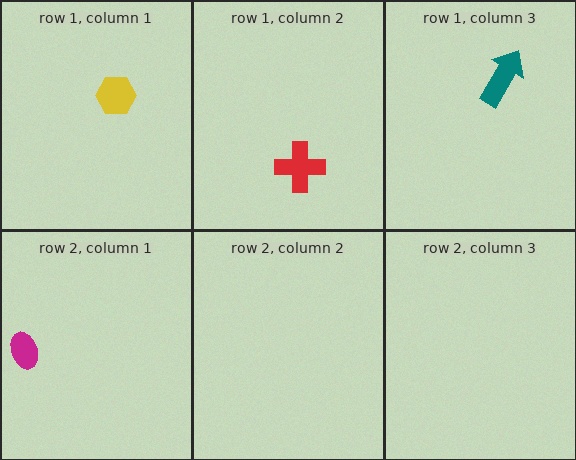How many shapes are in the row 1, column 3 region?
1.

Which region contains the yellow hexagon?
The row 1, column 1 region.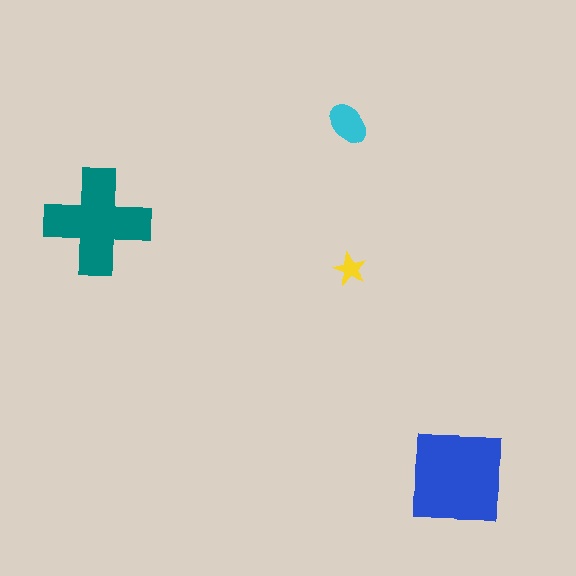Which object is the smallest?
The yellow star.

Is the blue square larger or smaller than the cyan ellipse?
Larger.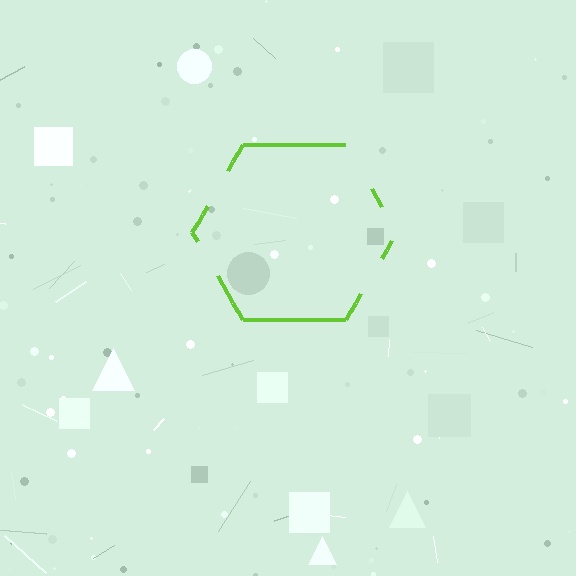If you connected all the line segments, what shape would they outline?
They would outline a hexagon.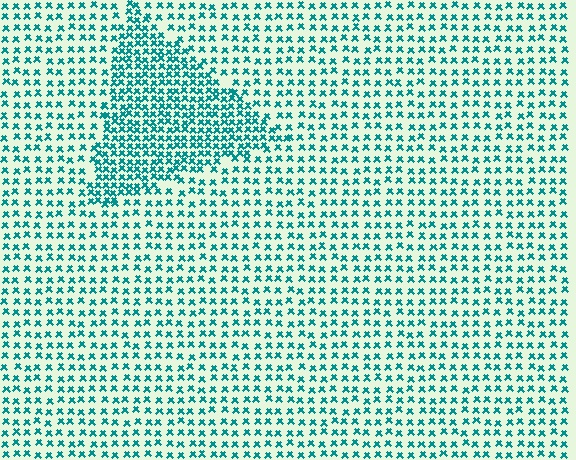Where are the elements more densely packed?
The elements are more densely packed inside the triangle boundary.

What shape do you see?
I see a triangle.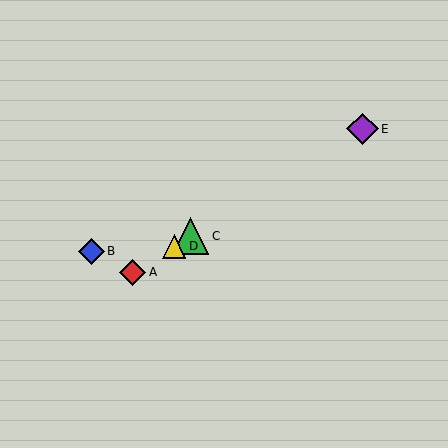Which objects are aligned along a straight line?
Objects A, C, D, E are aligned along a straight line.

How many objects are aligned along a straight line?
4 objects (A, C, D, E) are aligned along a straight line.